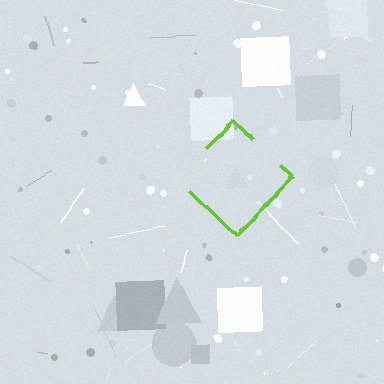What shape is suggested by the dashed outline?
The dashed outline suggests a diamond.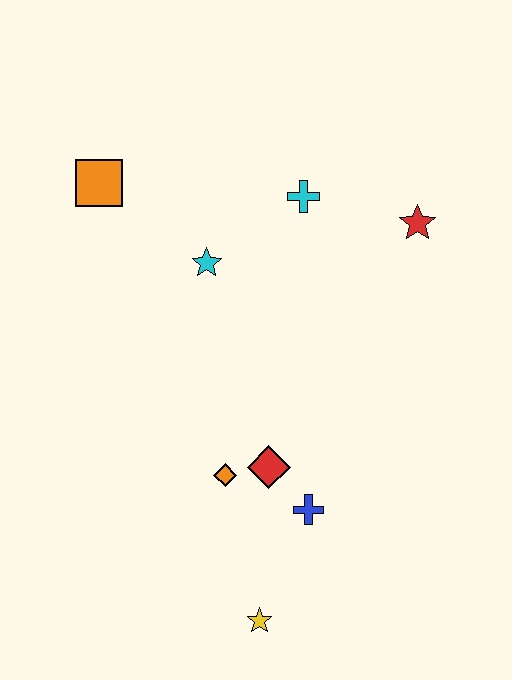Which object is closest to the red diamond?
The orange diamond is closest to the red diamond.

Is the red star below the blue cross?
No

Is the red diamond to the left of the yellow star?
No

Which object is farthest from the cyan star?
The yellow star is farthest from the cyan star.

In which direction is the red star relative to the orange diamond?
The red star is above the orange diamond.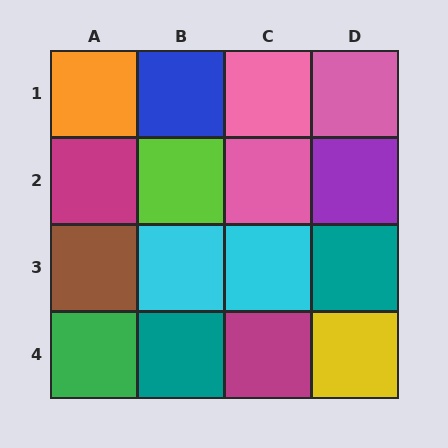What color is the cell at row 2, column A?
Magenta.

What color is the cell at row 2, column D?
Purple.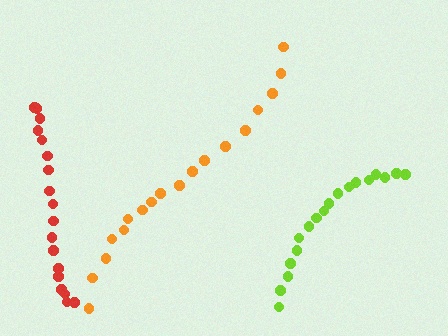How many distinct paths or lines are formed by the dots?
There are 3 distinct paths.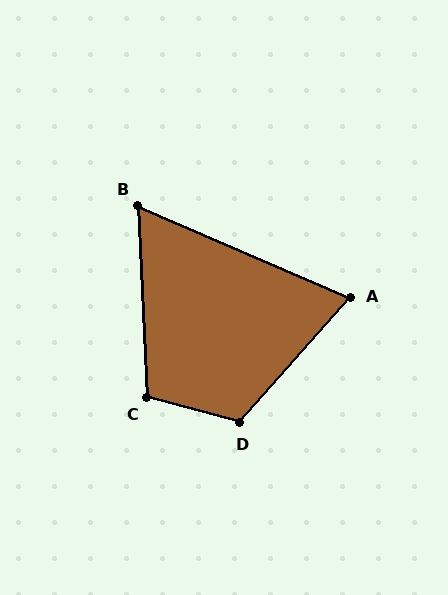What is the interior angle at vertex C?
Approximately 108 degrees (obtuse).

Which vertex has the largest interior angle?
D, at approximately 116 degrees.